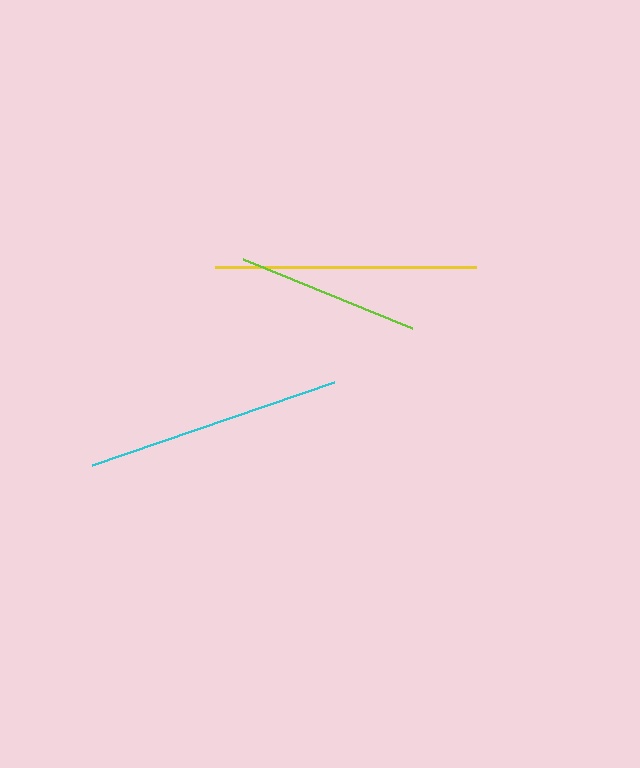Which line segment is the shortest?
The lime line is the shortest at approximately 183 pixels.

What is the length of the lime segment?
The lime segment is approximately 183 pixels long.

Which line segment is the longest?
The yellow line is the longest at approximately 261 pixels.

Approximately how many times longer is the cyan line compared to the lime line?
The cyan line is approximately 1.4 times the length of the lime line.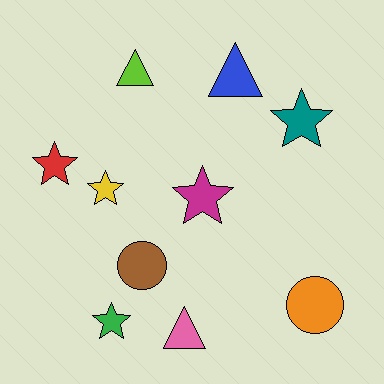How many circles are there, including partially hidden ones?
There are 2 circles.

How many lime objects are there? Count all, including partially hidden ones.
There is 1 lime object.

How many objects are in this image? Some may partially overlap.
There are 10 objects.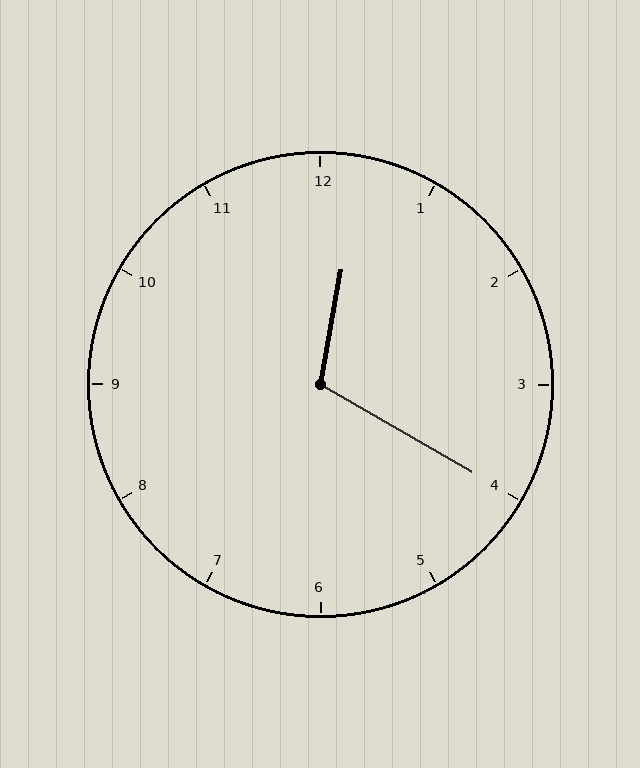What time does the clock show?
12:20.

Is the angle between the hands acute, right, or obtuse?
It is obtuse.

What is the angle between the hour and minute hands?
Approximately 110 degrees.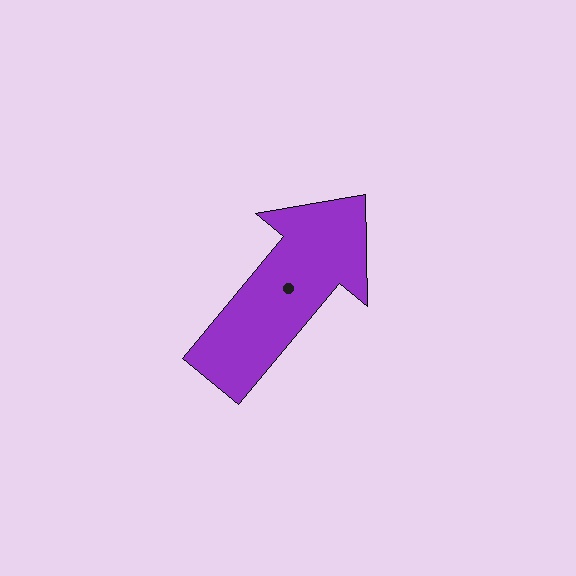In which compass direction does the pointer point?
Northeast.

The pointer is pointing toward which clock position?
Roughly 1 o'clock.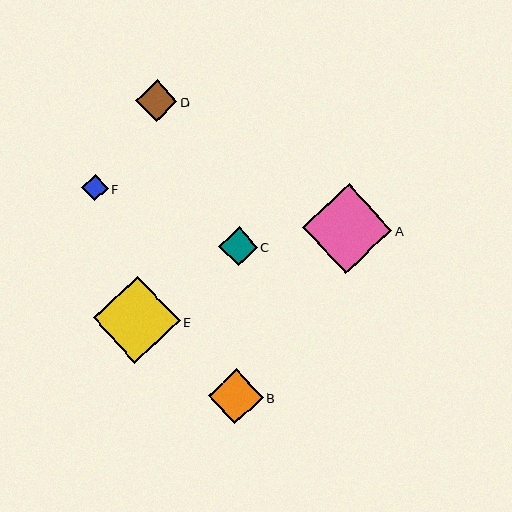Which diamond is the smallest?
Diamond F is the smallest with a size of approximately 27 pixels.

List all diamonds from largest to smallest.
From largest to smallest: A, E, B, D, C, F.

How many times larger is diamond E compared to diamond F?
Diamond E is approximately 3.3 times the size of diamond F.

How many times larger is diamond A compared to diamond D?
Diamond A is approximately 2.2 times the size of diamond D.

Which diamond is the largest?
Diamond A is the largest with a size of approximately 89 pixels.